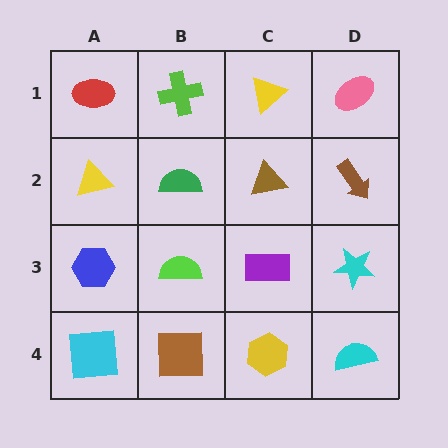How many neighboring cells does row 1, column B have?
3.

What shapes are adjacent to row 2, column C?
A yellow triangle (row 1, column C), a purple rectangle (row 3, column C), a green semicircle (row 2, column B), a brown arrow (row 2, column D).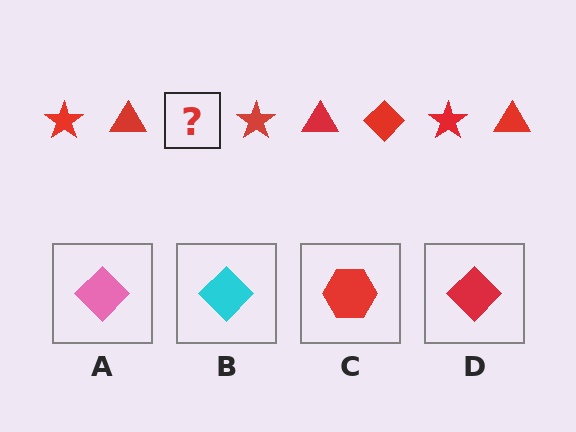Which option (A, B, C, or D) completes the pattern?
D.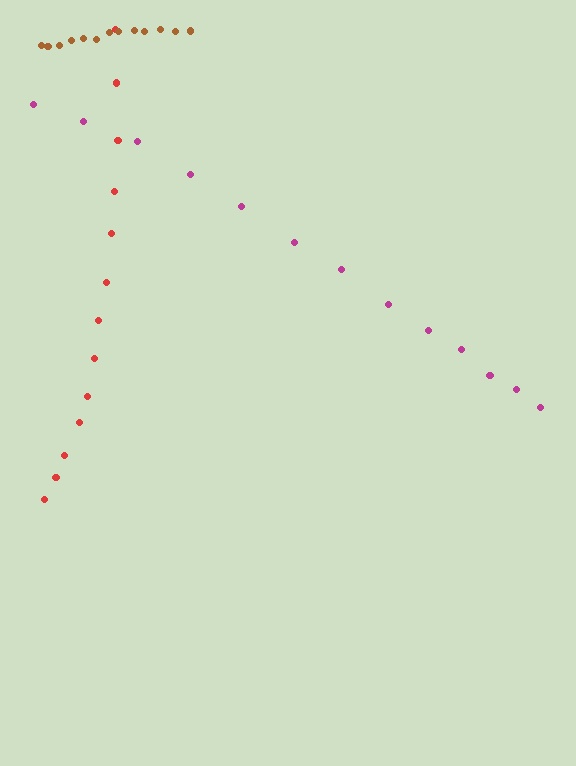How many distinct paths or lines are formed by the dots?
There are 3 distinct paths.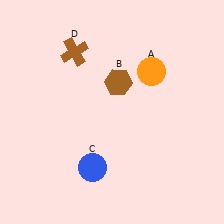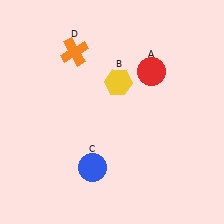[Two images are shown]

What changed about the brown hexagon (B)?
In Image 1, B is brown. In Image 2, it changed to yellow.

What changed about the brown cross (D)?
In Image 1, D is brown. In Image 2, it changed to orange.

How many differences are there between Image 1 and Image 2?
There are 3 differences between the two images.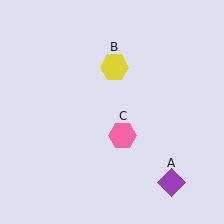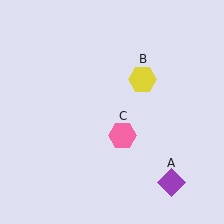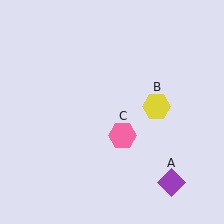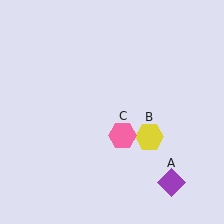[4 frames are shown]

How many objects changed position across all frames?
1 object changed position: yellow hexagon (object B).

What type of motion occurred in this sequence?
The yellow hexagon (object B) rotated clockwise around the center of the scene.